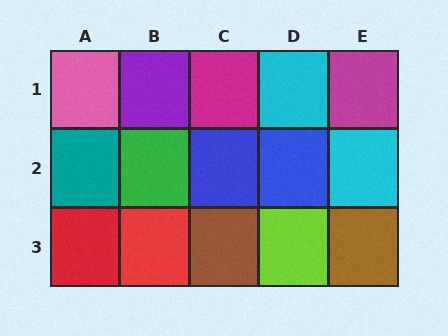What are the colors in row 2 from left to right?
Teal, green, blue, blue, cyan.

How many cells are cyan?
2 cells are cyan.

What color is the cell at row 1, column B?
Purple.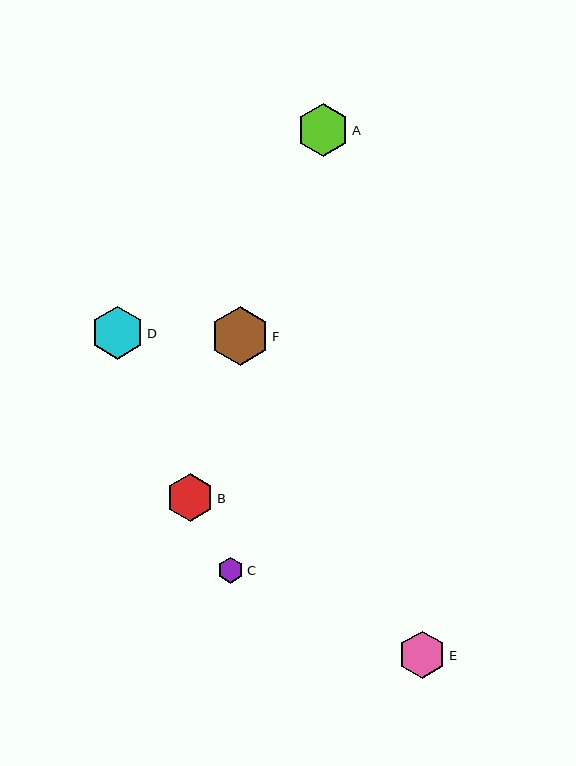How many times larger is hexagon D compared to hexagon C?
Hexagon D is approximately 2.1 times the size of hexagon C.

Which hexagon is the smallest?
Hexagon C is the smallest with a size of approximately 25 pixels.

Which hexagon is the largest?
Hexagon F is the largest with a size of approximately 59 pixels.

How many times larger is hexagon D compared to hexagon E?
Hexagon D is approximately 1.1 times the size of hexagon E.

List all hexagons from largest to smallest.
From largest to smallest: F, D, A, B, E, C.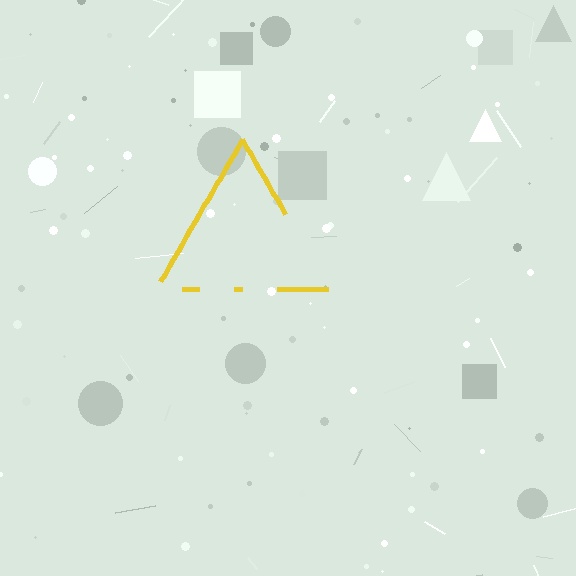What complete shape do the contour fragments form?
The contour fragments form a triangle.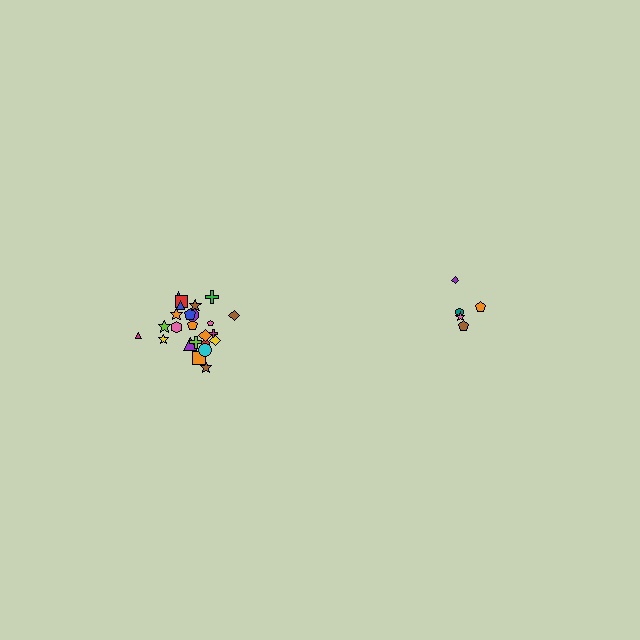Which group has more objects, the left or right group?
The left group.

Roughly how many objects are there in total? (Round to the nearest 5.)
Roughly 30 objects in total.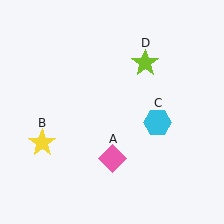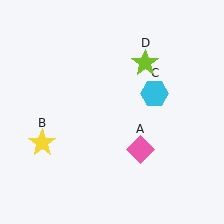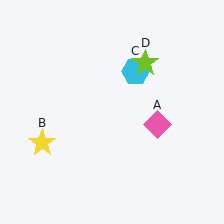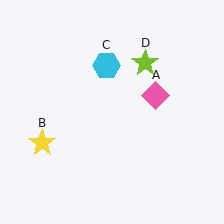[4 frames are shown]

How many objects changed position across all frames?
2 objects changed position: pink diamond (object A), cyan hexagon (object C).